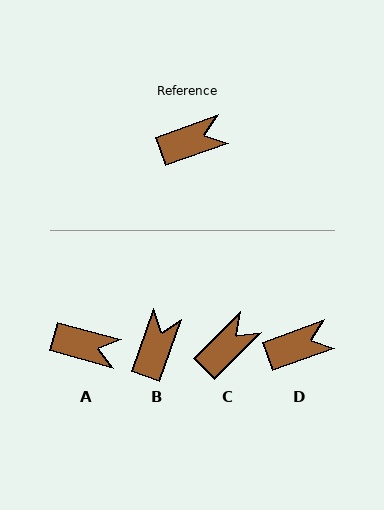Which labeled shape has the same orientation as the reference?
D.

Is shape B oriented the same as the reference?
No, it is off by about 50 degrees.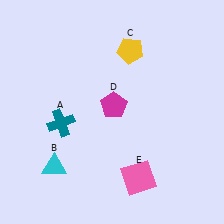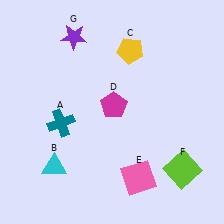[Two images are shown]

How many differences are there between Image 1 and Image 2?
There are 2 differences between the two images.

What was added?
A lime square (F), a purple star (G) were added in Image 2.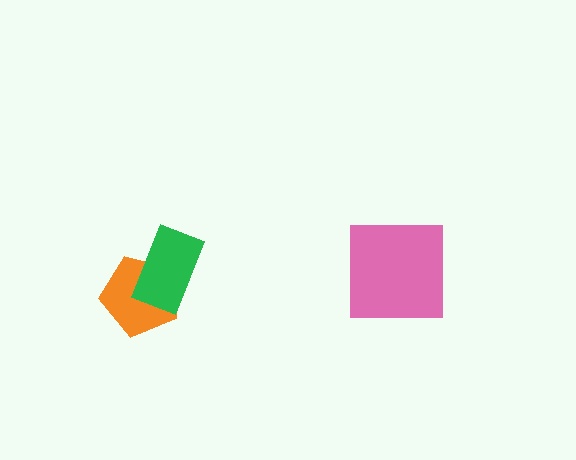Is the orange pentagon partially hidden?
Yes, it is partially covered by another shape.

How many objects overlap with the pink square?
0 objects overlap with the pink square.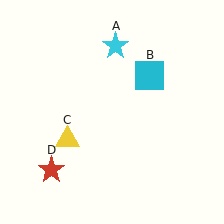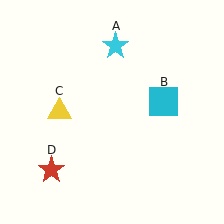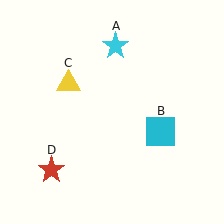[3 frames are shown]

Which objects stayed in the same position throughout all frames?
Cyan star (object A) and red star (object D) remained stationary.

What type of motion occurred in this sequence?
The cyan square (object B), yellow triangle (object C) rotated clockwise around the center of the scene.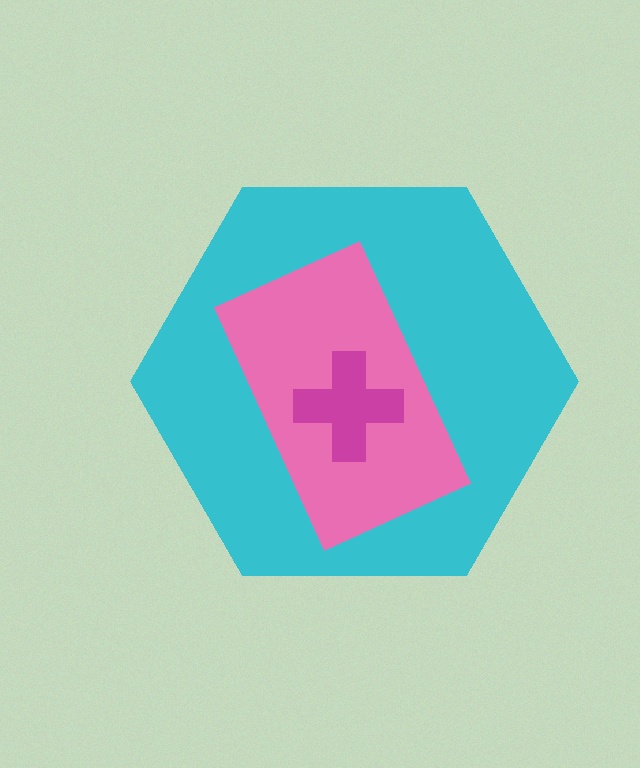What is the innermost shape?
The magenta cross.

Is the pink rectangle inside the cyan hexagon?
Yes.